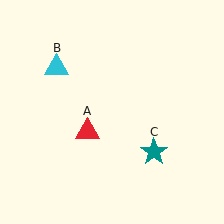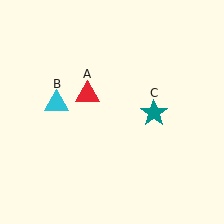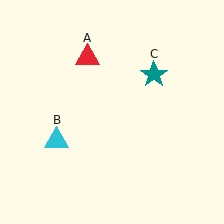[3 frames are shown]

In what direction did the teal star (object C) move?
The teal star (object C) moved up.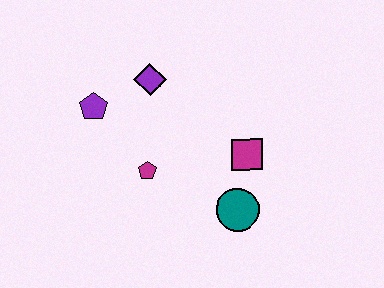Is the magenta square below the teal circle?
No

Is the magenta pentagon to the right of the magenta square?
No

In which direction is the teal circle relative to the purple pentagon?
The teal circle is to the right of the purple pentagon.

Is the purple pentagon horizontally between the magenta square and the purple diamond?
No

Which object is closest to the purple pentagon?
The purple diamond is closest to the purple pentagon.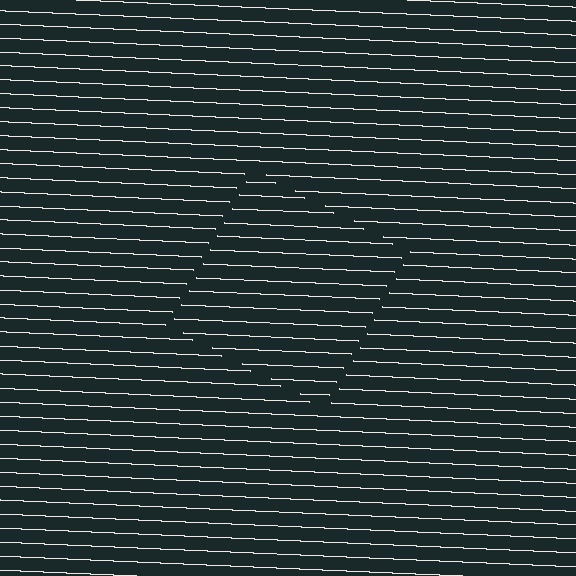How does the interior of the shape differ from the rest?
The interior of the shape contains the same grating, shifted by half a period — the contour is defined by the phase discontinuity where line-ends from the inner and outer gratings abut.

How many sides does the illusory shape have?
4 sides — the line-ends trace a square.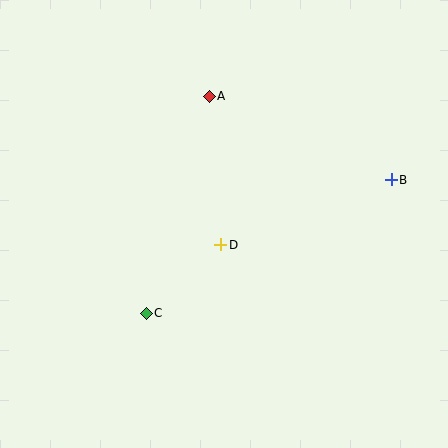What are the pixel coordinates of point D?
Point D is at (221, 245).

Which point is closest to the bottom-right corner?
Point B is closest to the bottom-right corner.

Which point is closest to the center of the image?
Point D at (221, 245) is closest to the center.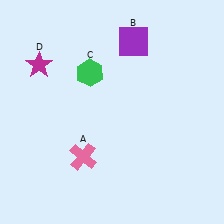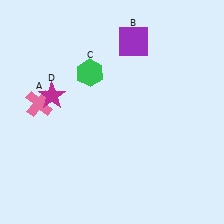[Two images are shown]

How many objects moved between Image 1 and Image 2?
2 objects moved between the two images.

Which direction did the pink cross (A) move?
The pink cross (A) moved up.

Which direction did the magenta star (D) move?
The magenta star (D) moved down.